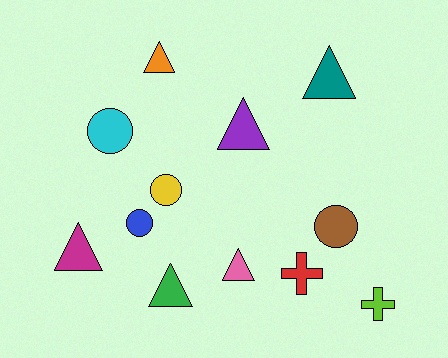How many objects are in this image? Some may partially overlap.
There are 12 objects.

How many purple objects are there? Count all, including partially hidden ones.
There is 1 purple object.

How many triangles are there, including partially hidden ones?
There are 6 triangles.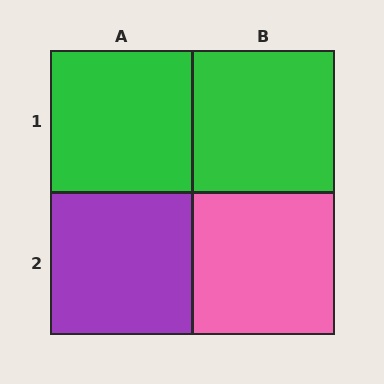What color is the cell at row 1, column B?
Green.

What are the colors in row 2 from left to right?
Purple, pink.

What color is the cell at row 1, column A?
Green.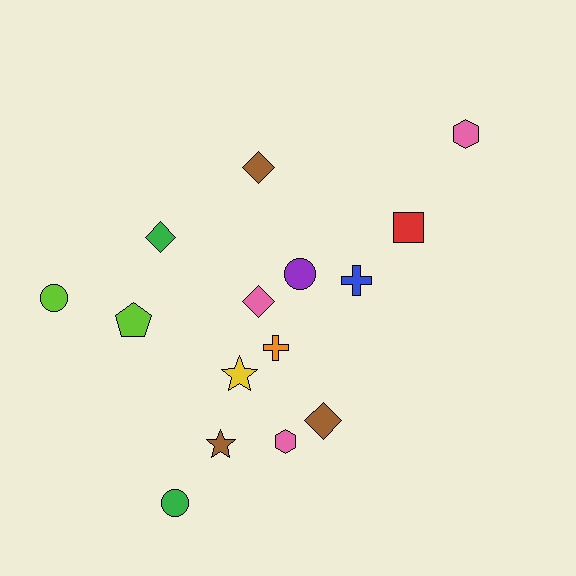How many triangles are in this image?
There are no triangles.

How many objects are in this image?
There are 15 objects.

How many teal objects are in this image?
There are no teal objects.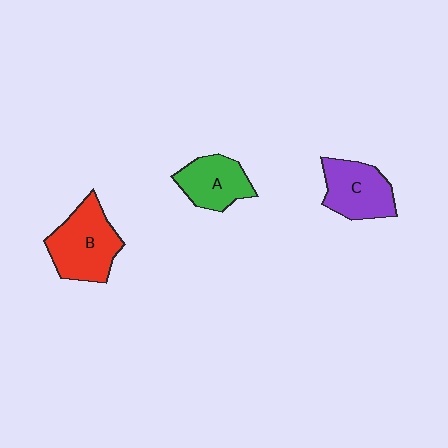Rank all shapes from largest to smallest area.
From largest to smallest: B (red), C (purple), A (green).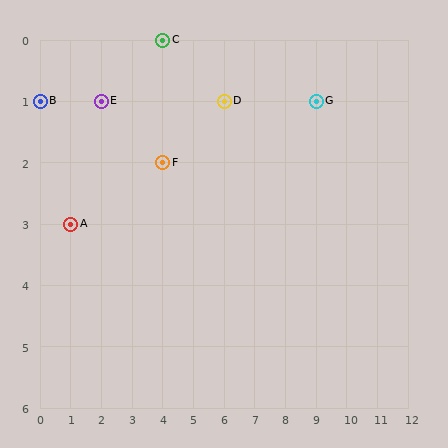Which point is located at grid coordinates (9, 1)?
Point G is at (9, 1).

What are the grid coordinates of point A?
Point A is at grid coordinates (1, 3).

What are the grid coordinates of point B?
Point B is at grid coordinates (0, 1).